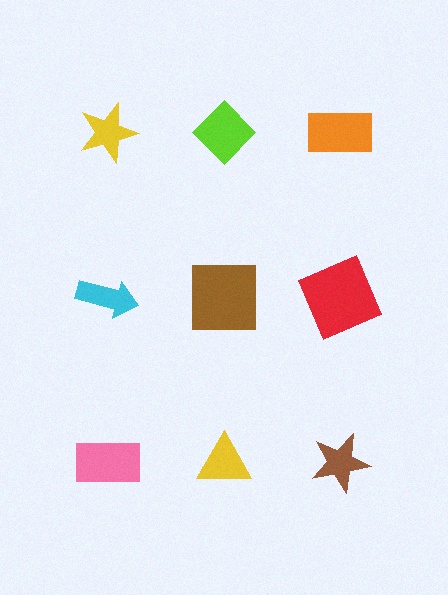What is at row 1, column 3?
An orange rectangle.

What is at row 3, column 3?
A brown star.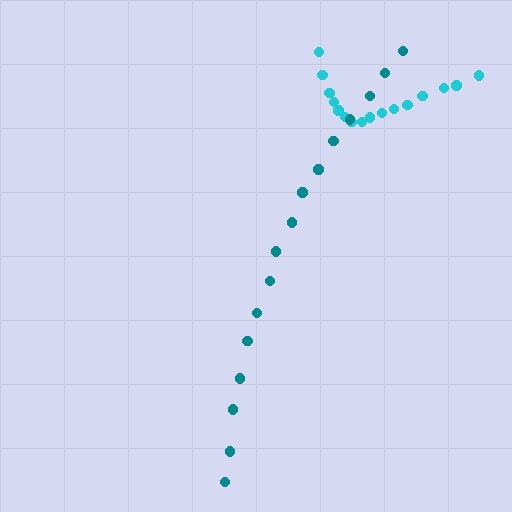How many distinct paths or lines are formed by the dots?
There are 2 distinct paths.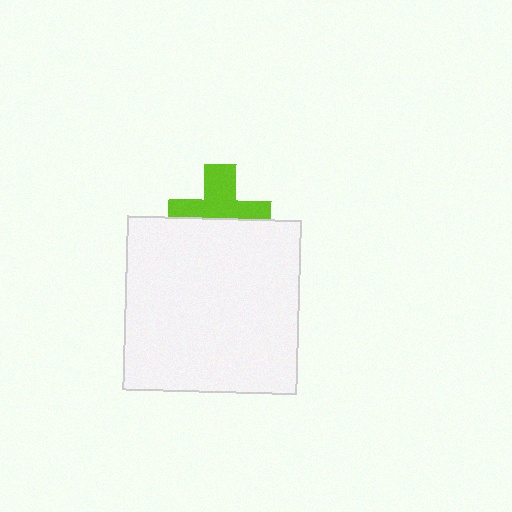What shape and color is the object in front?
The object in front is a white square.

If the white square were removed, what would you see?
You would see the complete lime cross.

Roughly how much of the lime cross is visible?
About half of it is visible (roughly 56%).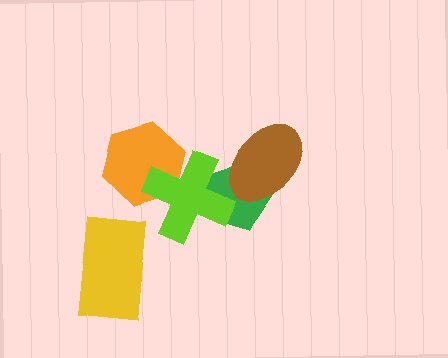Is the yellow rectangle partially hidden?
No, no other shape covers it.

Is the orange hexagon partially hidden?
Yes, it is partially covered by another shape.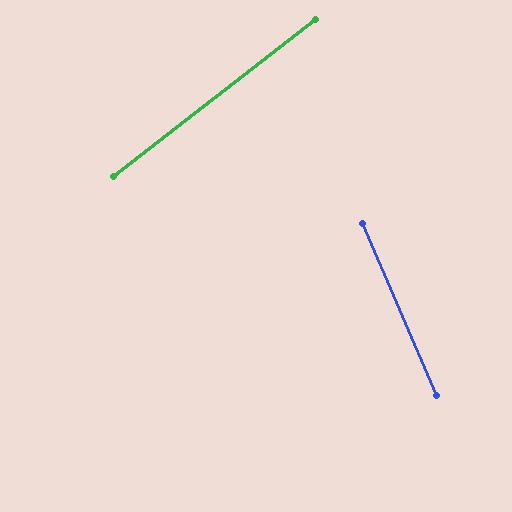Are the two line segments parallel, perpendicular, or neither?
Neither parallel nor perpendicular — they differ by about 75°.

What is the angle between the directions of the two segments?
Approximately 75 degrees.